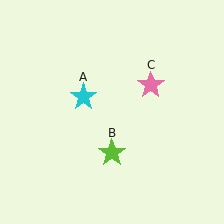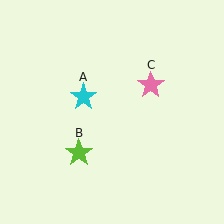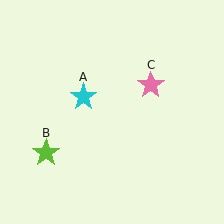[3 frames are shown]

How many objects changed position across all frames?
1 object changed position: lime star (object B).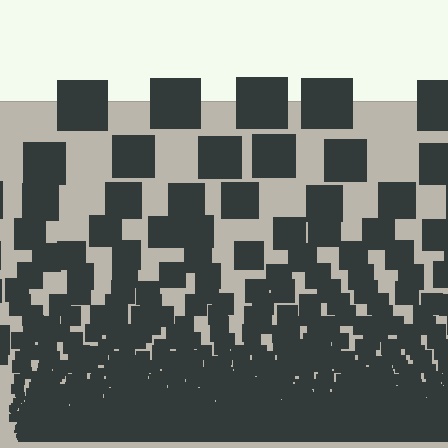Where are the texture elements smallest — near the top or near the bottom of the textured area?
Near the bottom.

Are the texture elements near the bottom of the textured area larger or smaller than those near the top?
Smaller. The gradient is inverted — elements near the bottom are smaller and denser.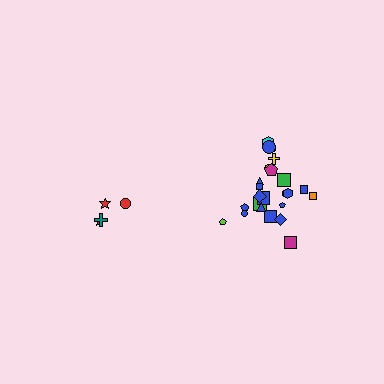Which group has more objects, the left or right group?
The right group.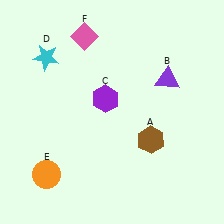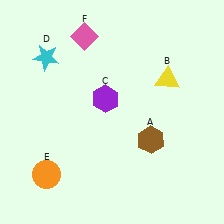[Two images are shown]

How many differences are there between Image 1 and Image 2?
There is 1 difference between the two images.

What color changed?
The triangle (B) changed from purple in Image 1 to yellow in Image 2.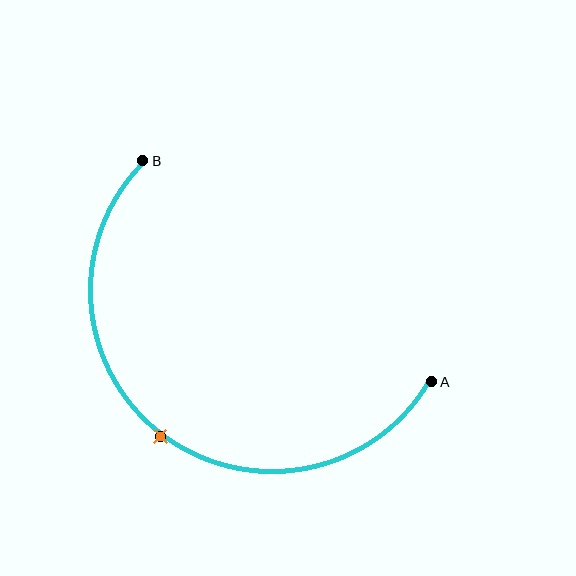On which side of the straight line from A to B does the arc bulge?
The arc bulges below and to the left of the straight line connecting A and B.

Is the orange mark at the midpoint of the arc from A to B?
Yes. The orange mark lies on the arc at equal arc-length from both A and B — it is the arc midpoint.